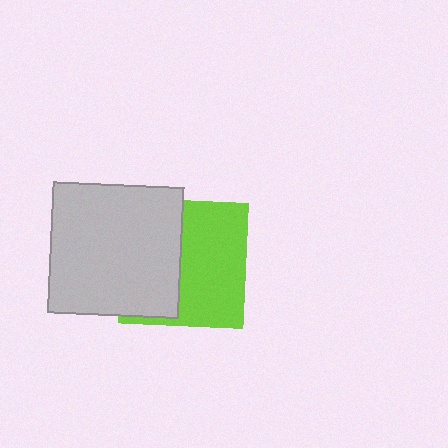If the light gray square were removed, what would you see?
You would see the complete lime square.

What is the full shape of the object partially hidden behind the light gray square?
The partially hidden object is a lime square.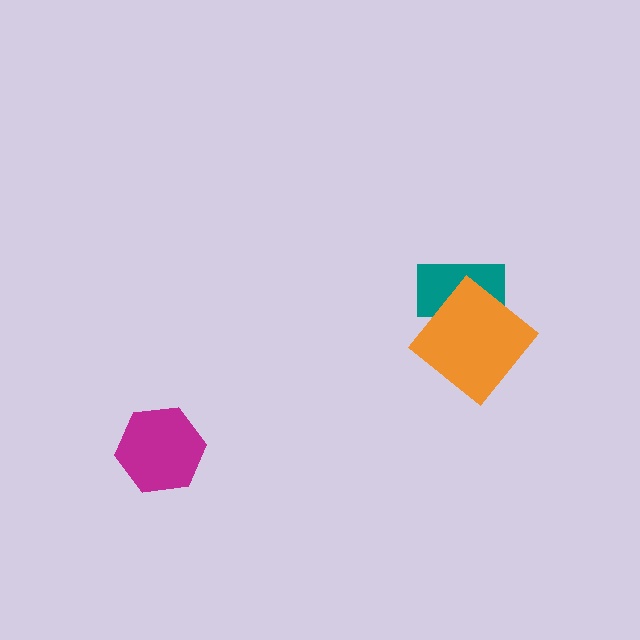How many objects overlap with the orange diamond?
1 object overlaps with the orange diamond.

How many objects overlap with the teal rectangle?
1 object overlaps with the teal rectangle.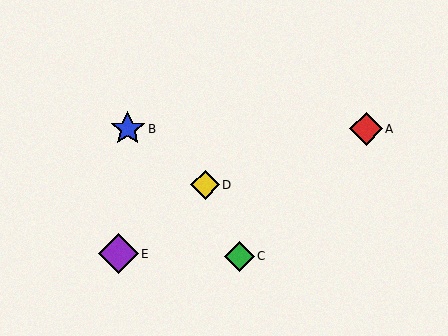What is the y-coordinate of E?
Object E is at y≈254.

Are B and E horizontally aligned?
No, B is at y≈129 and E is at y≈254.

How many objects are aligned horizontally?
2 objects (A, B) are aligned horizontally.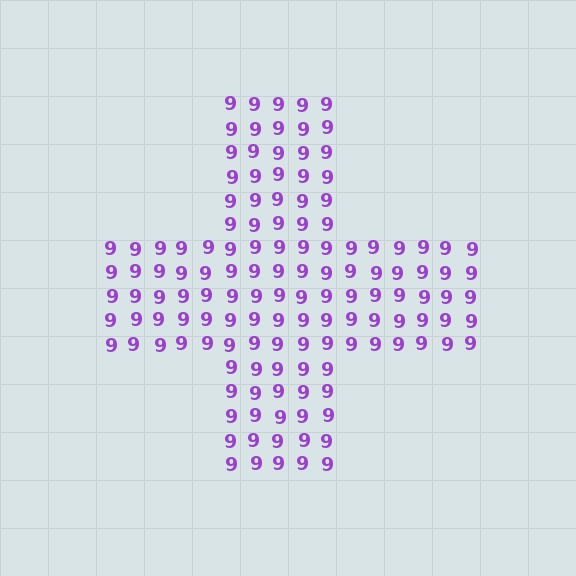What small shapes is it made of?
It is made of small digit 9's.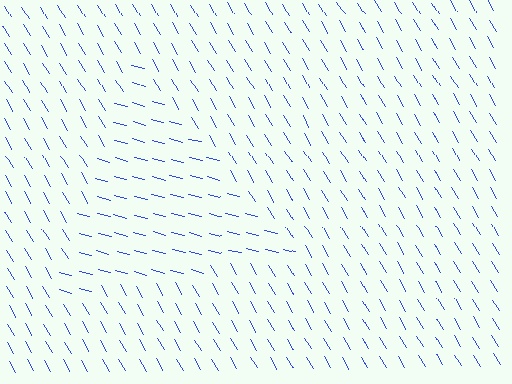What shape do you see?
I see a triangle.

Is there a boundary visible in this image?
Yes, there is a texture boundary formed by a change in line orientation.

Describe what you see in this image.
The image is filled with small blue line segments. A triangle region in the image has lines oriented differently from the surrounding lines, creating a visible texture boundary.